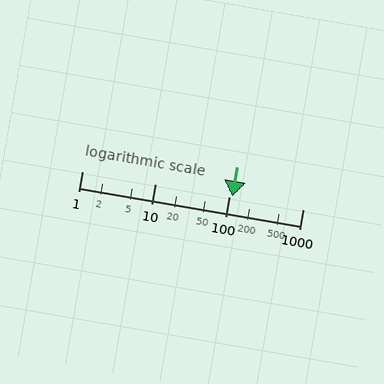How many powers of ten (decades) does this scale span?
The scale spans 3 decades, from 1 to 1000.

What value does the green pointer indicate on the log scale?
The pointer indicates approximately 110.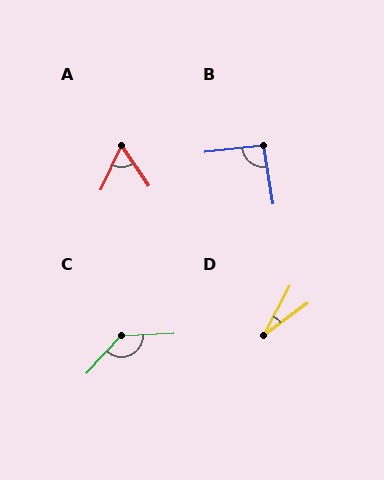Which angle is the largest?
C, at approximately 136 degrees.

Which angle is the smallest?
D, at approximately 26 degrees.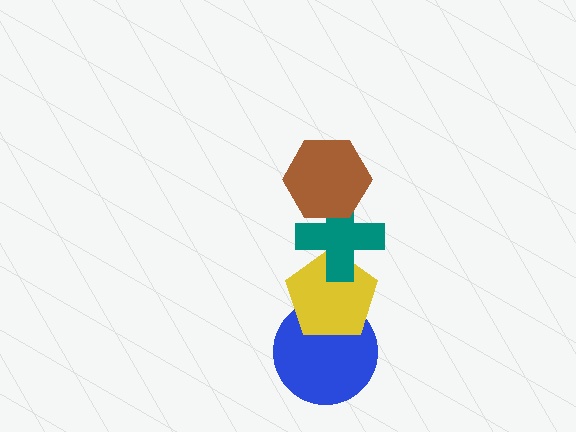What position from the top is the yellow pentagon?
The yellow pentagon is 3rd from the top.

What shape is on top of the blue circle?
The yellow pentagon is on top of the blue circle.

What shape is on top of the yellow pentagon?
The teal cross is on top of the yellow pentagon.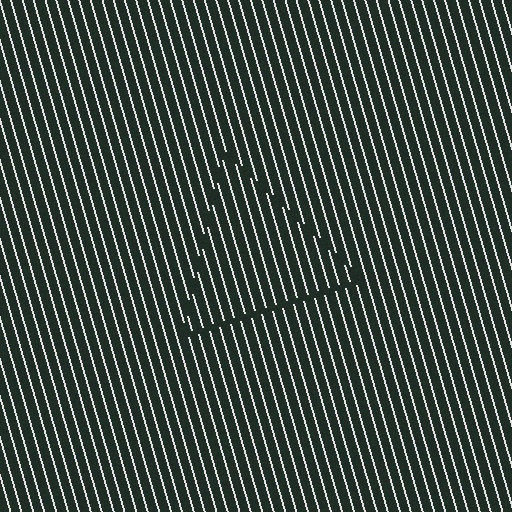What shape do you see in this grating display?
An illusory triangle. The interior of the shape contains the same grating, shifted by half a period — the contour is defined by the phase discontinuity where line-ends from the inner and outer gratings abut.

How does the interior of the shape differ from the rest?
The interior of the shape contains the same grating, shifted by half a period — the contour is defined by the phase discontinuity where line-ends from the inner and outer gratings abut.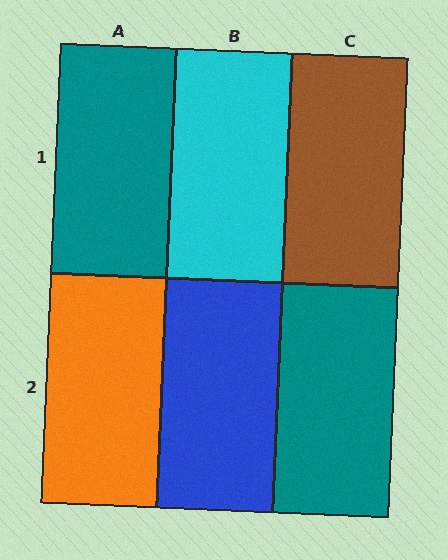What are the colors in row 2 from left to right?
Orange, blue, teal.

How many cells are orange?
1 cell is orange.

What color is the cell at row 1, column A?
Teal.